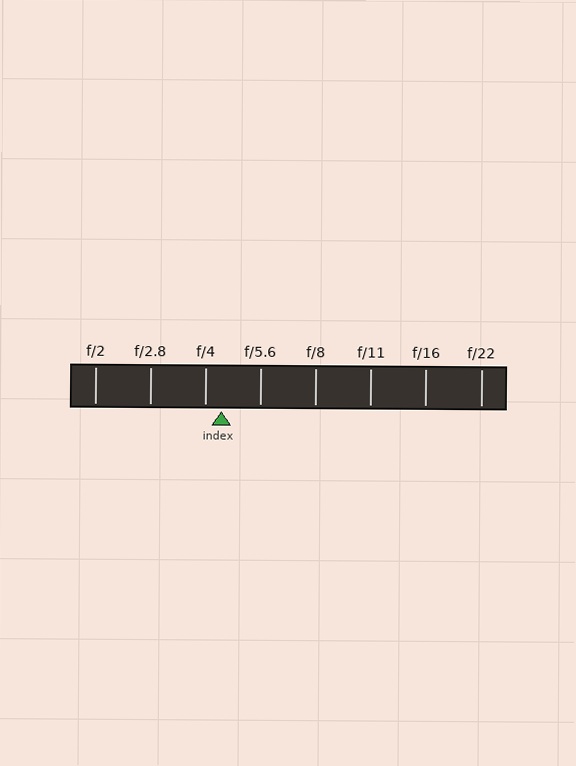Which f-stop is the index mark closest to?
The index mark is closest to f/4.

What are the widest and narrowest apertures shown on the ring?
The widest aperture shown is f/2 and the narrowest is f/22.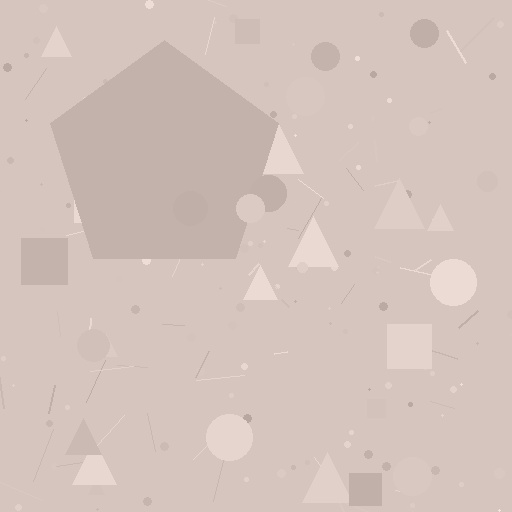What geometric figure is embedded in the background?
A pentagon is embedded in the background.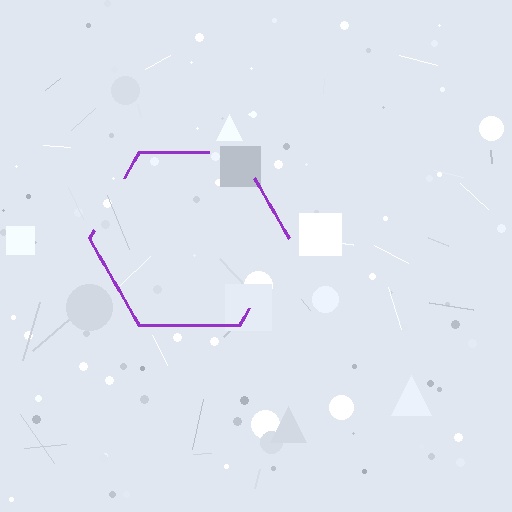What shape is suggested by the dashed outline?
The dashed outline suggests a hexagon.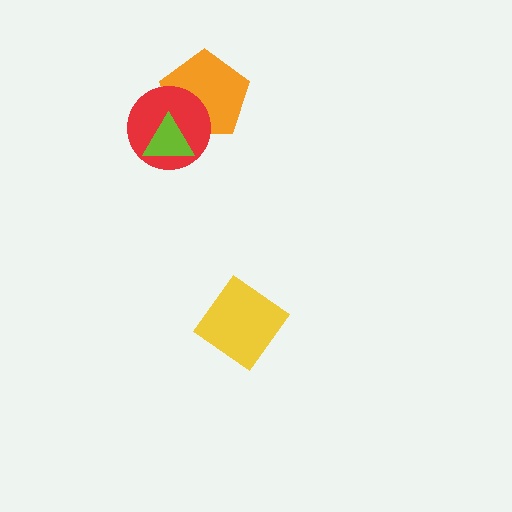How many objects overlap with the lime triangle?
2 objects overlap with the lime triangle.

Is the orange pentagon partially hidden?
Yes, it is partially covered by another shape.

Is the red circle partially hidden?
Yes, it is partially covered by another shape.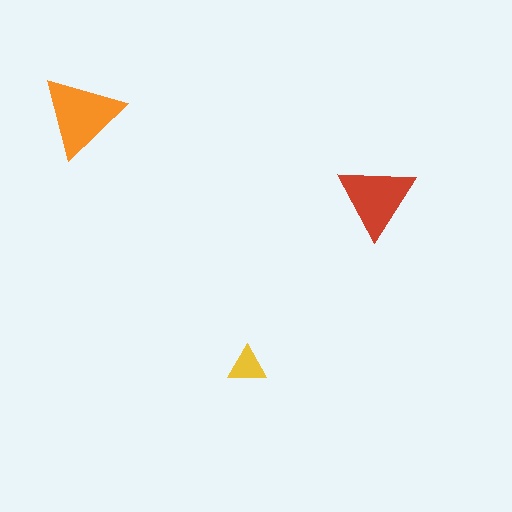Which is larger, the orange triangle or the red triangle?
The orange one.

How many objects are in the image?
There are 3 objects in the image.